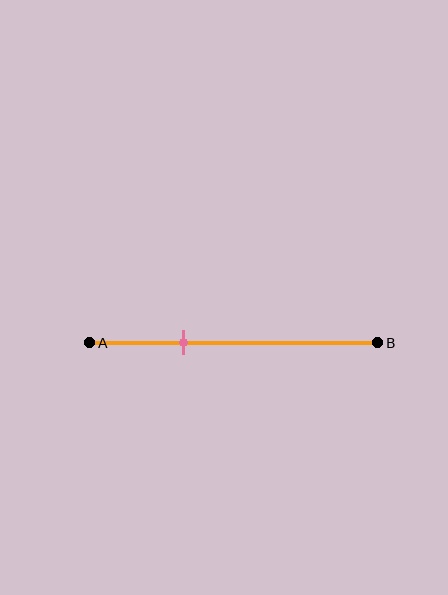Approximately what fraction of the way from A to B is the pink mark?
The pink mark is approximately 35% of the way from A to B.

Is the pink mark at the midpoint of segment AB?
No, the mark is at about 35% from A, not at the 50% midpoint.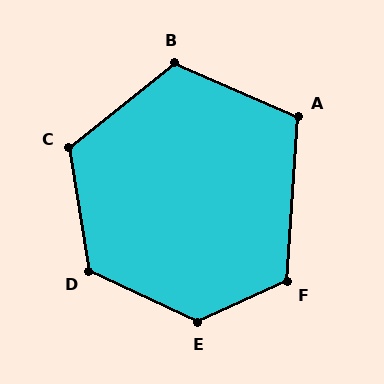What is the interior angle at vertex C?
Approximately 120 degrees (obtuse).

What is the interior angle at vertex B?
Approximately 117 degrees (obtuse).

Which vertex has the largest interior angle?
E, at approximately 130 degrees.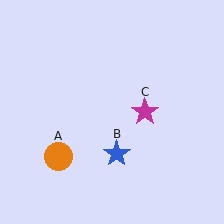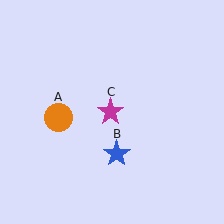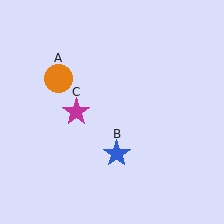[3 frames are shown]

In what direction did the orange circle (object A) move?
The orange circle (object A) moved up.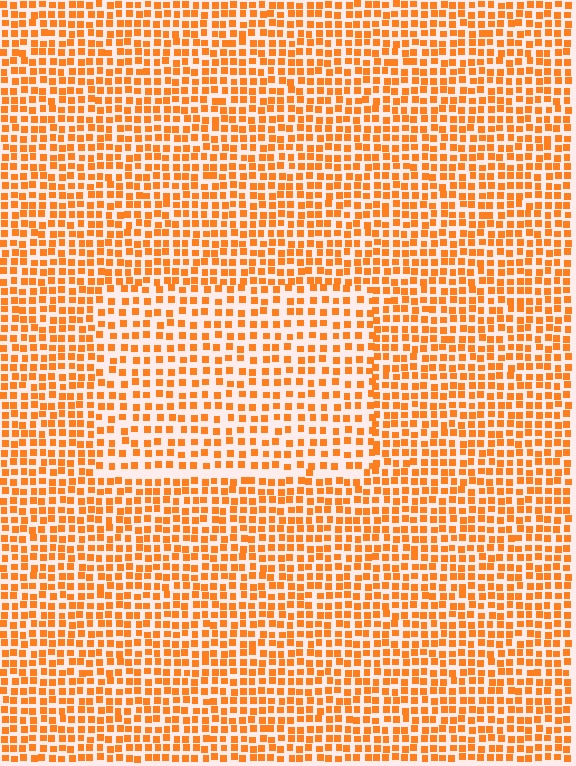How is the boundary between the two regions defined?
The boundary is defined by a change in element density (approximately 1.5x ratio). All elements are the same color, size, and shape.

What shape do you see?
I see a rectangle.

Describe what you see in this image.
The image contains small orange elements arranged at two different densities. A rectangle-shaped region is visible where the elements are less densely packed than the surrounding area.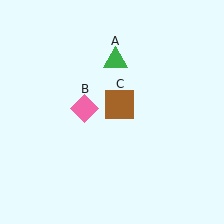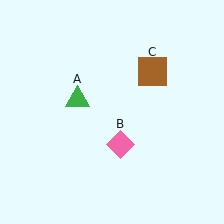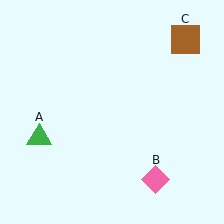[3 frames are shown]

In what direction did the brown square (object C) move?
The brown square (object C) moved up and to the right.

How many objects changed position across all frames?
3 objects changed position: green triangle (object A), pink diamond (object B), brown square (object C).